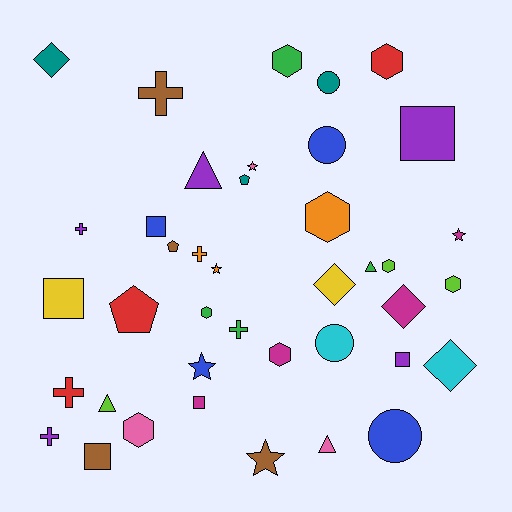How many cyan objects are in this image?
There are 2 cyan objects.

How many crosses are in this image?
There are 6 crosses.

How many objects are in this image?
There are 40 objects.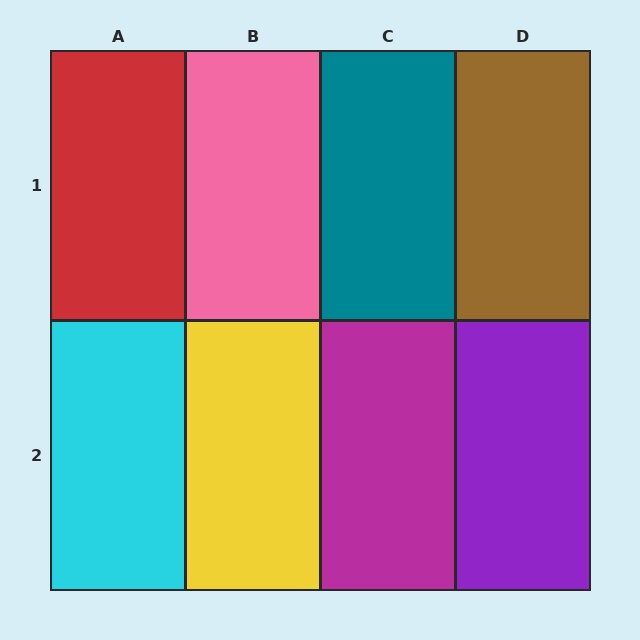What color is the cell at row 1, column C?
Teal.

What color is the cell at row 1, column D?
Brown.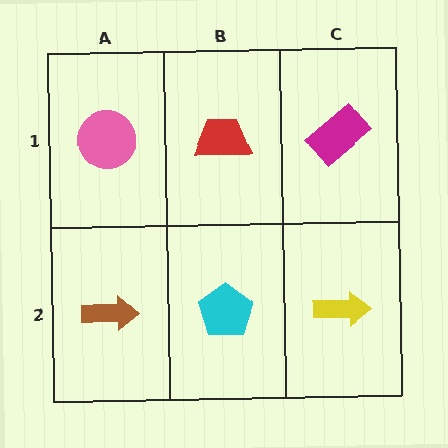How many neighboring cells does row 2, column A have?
2.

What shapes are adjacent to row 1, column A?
A brown arrow (row 2, column A), a red trapezoid (row 1, column B).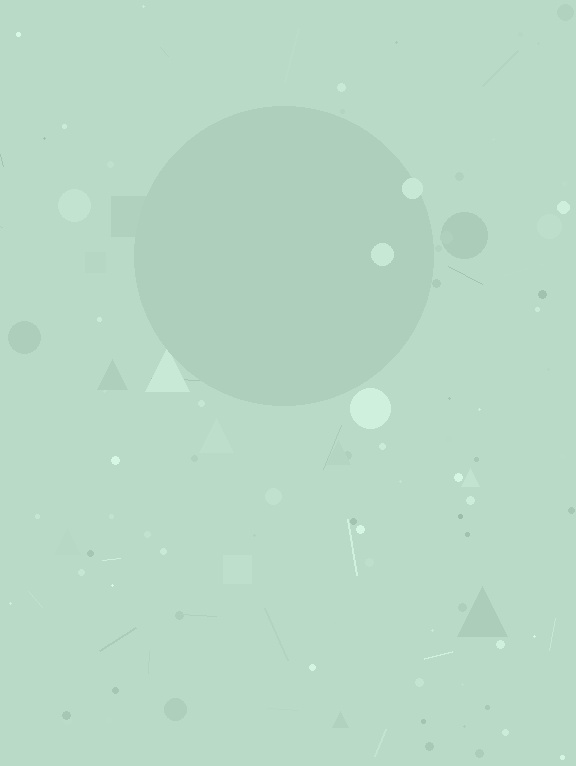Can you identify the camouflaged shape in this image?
The camouflaged shape is a circle.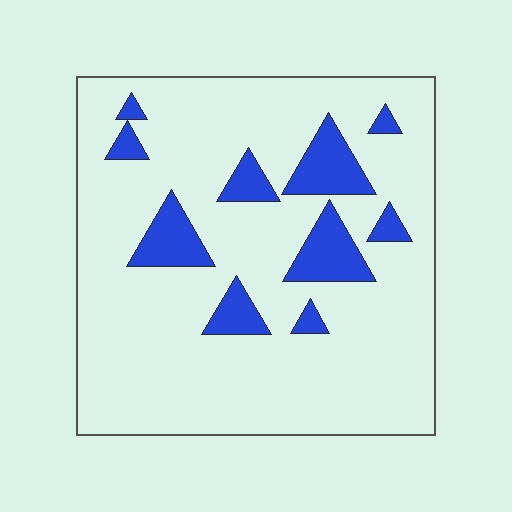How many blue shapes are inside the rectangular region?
10.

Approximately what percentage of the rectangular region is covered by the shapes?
Approximately 15%.